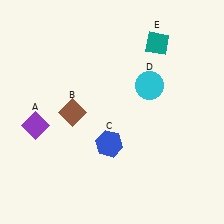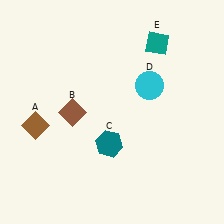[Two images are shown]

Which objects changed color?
A changed from purple to brown. C changed from blue to teal.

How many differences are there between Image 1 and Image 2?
There are 2 differences between the two images.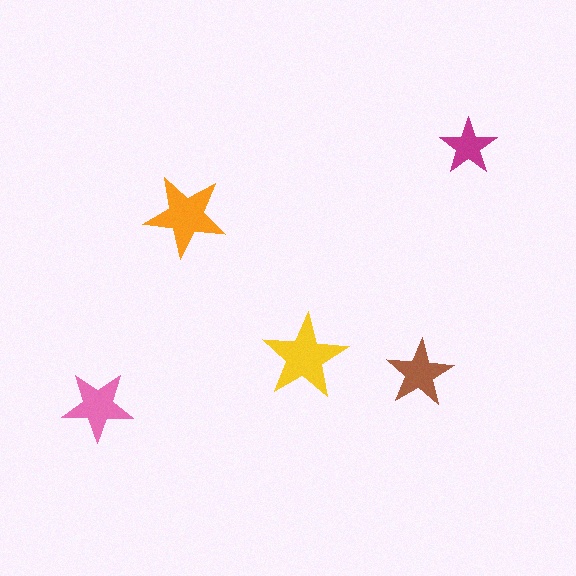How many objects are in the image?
There are 5 objects in the image.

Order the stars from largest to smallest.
the yellow one, the orange one, the pink one, the brown one, the magenta one.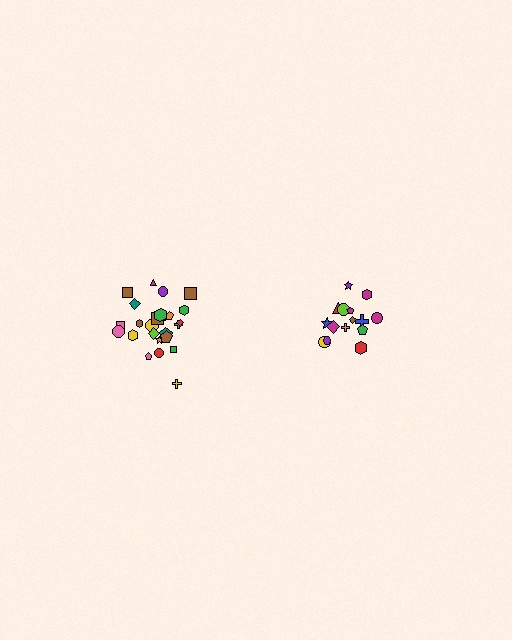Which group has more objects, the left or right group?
The left group.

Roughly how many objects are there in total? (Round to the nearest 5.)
Roughly 40 objects in total.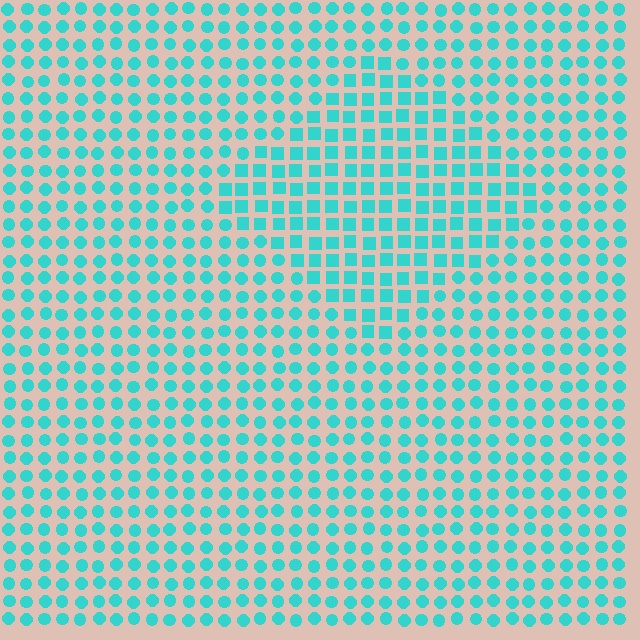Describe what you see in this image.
The image is filled with small cyan elements arranged in a uniform grid. A diamond-shaped region contains squares, while the surrounding area contains circles. The boundary is defined purely by the change in element shape.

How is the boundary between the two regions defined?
The boundary is defined by a change in element shape: squares inside vs. circles outside. All elements share the same color and spacing.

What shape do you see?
I see a diamond.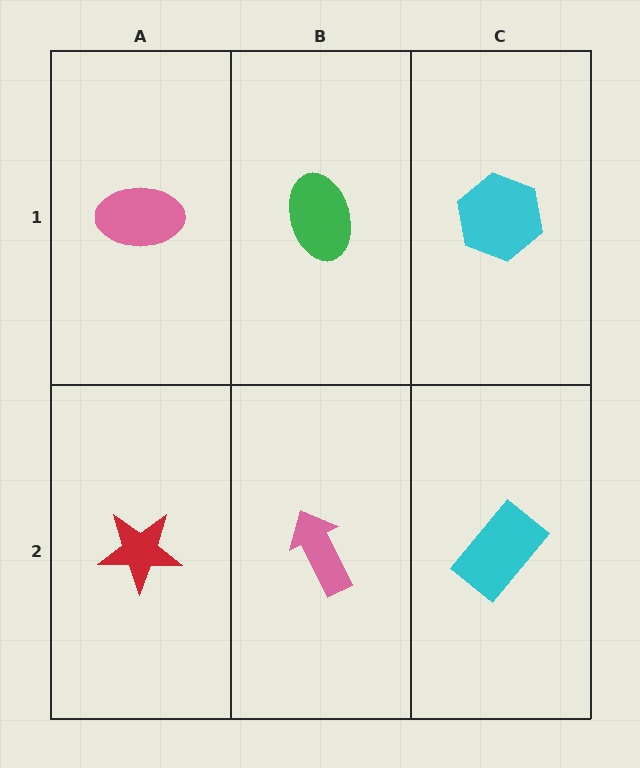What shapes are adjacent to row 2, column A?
A pink ellipse (row 1, column A), a pink arrow (row 2, column B).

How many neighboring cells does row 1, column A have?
2.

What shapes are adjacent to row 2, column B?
A green ellipse (row 1, column B), a red star (row 2, column A), a cyan rectangle (row 2, column C).